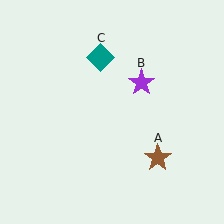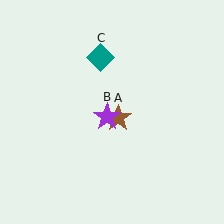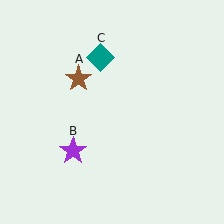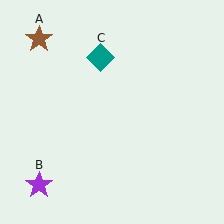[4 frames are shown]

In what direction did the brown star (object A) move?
The brown star (object A) moved up and to the left.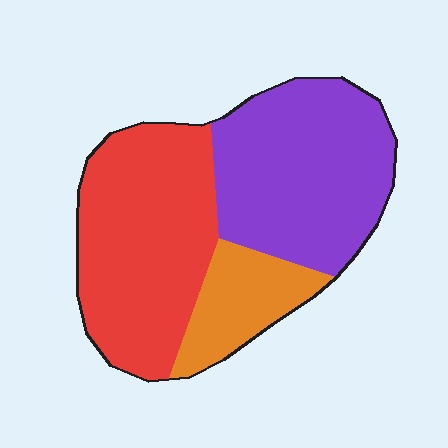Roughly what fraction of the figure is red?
Red covers about 45% of the figure.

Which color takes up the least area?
Orange, at roughly 15%.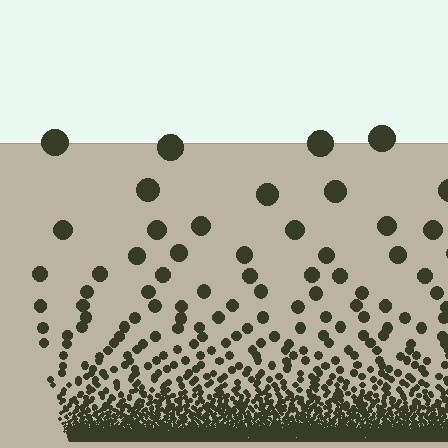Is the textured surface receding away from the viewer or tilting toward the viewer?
The surface appears to tilt toward the viewer. Texture elements get larger and sparser toward the top.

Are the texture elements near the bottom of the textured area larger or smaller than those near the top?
Smaller. The gradient is inverted — elements near the bottom are smaller and denser.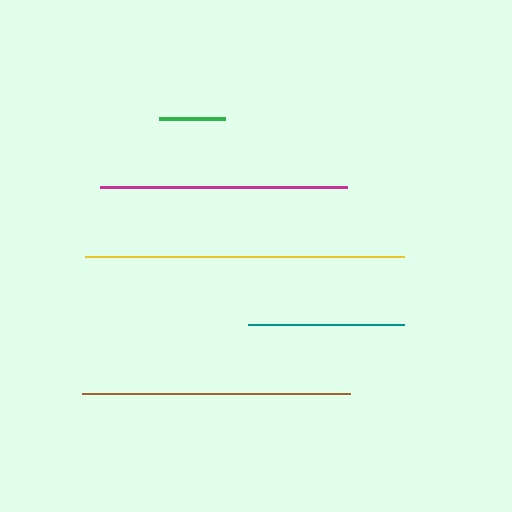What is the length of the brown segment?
The brown segment is approximately 268 pixels long.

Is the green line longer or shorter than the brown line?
The brown line is longer than the green line.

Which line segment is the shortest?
The green line is the shortest at approximately 67 pixels.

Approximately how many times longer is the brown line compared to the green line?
The brown line is approximately 4.0 times the length of the green line.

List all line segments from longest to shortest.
From longest to shortest: yellow, brown, magenta, teal, green.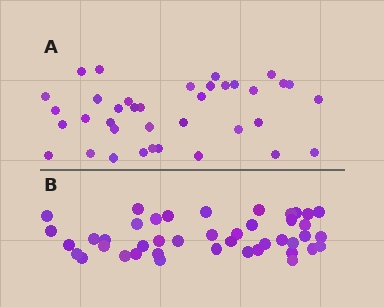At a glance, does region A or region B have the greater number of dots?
Region B (the bottom region) has more dots.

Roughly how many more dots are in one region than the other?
Region B has about 6 more dots than region A.